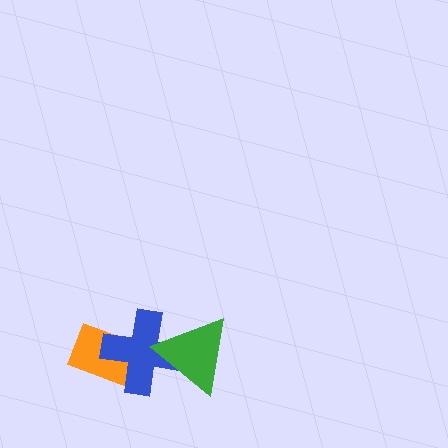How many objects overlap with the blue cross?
2 objects overlap with the blue cross.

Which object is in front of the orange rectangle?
The blue cross is in front of the orange rectangle.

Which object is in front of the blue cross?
The green triangle is in front of the blue cross.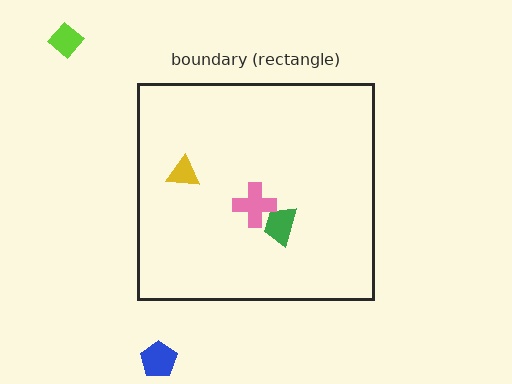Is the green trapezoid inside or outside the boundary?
Inside.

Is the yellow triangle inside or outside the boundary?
Inside.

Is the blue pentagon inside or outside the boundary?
Outside.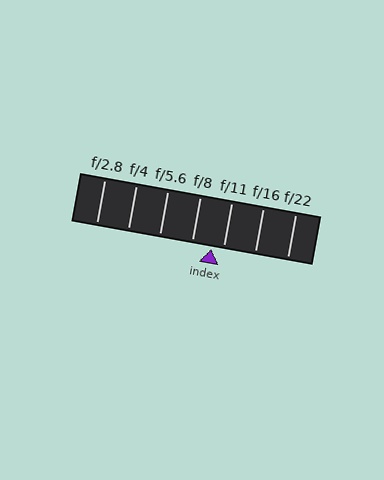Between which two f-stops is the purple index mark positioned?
The index mark is between f/8 and f/11.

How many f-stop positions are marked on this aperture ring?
There are 7 f-stop positions marked.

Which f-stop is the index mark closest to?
The index mark is closest to f/11.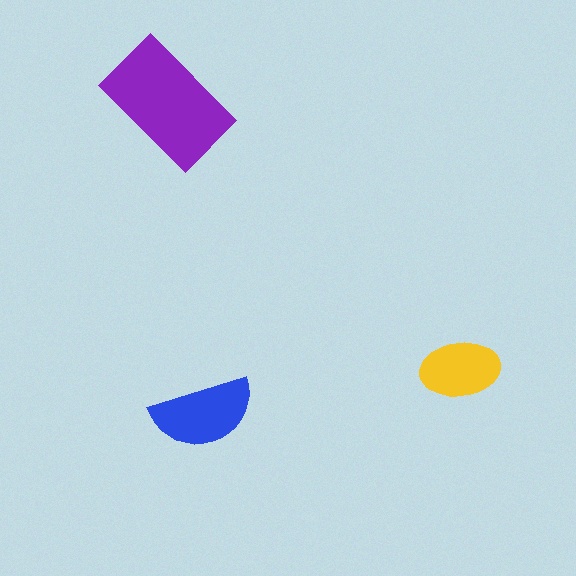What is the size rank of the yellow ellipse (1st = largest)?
3rd.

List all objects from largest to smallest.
The purple rectangle, the blue semicircle, the yellow ellipse.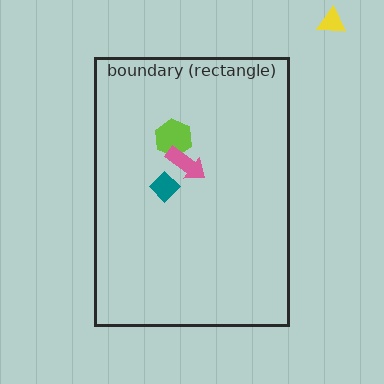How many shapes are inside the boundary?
3 inside, 1 outside.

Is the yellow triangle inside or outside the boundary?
Outside.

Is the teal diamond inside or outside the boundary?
Inside.